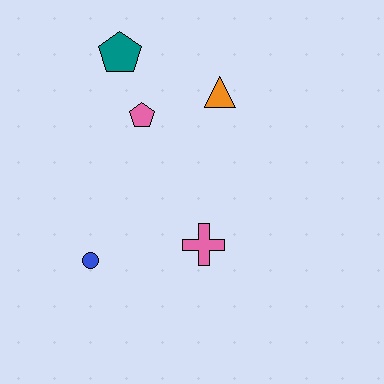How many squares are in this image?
There are no squares.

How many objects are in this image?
There are 5 objects.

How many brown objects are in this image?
There are no brown objects.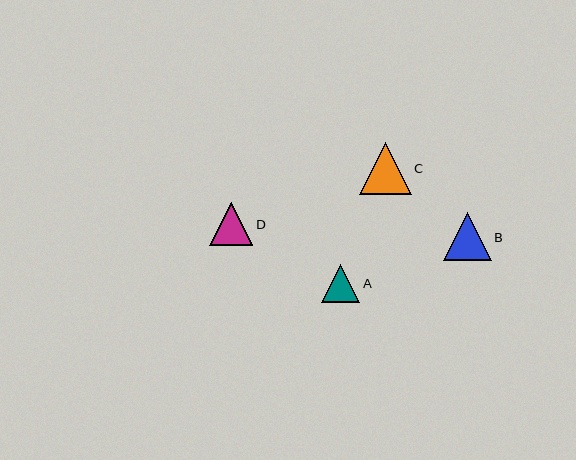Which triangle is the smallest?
Triangle A is the smallest with a size of approximately 39 pixels.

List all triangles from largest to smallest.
From largest to smallest: C, B, D, A.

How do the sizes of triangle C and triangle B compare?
Triangle C and triangle B are approximately the same size.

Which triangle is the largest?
Triangle C is the largest with a size of approximately 51 pixels.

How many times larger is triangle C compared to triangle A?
Triangle C is approximately 1.3 times the size of triangle A.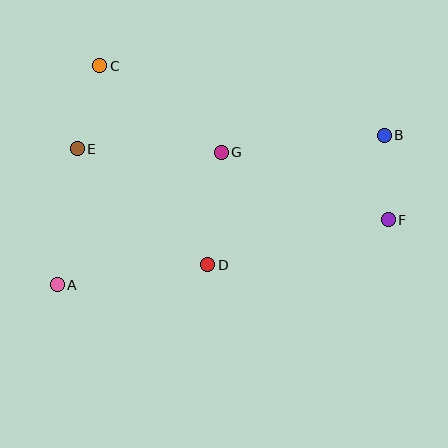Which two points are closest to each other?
Points B and F are closest to each other.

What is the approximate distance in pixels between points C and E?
The distance between C and E is approximately 86 pixels.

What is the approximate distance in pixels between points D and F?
The distance between D and F is approximately 186 pixels.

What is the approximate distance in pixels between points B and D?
The distance between B and D is approximately 219 pixels.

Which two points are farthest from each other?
Points A and B are farthest from each other.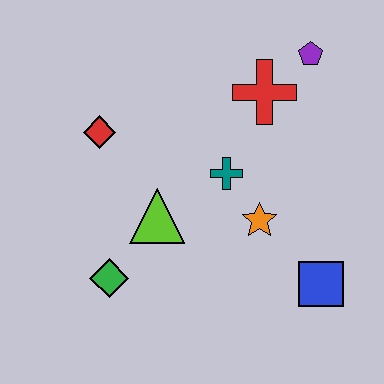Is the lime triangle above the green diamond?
Yes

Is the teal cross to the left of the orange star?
Yes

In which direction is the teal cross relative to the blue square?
The teal cross is above the blue square.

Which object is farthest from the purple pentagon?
The green diamond is farthest from the purple pentagon.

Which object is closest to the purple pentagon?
The red cross is closest to the purple pentagon.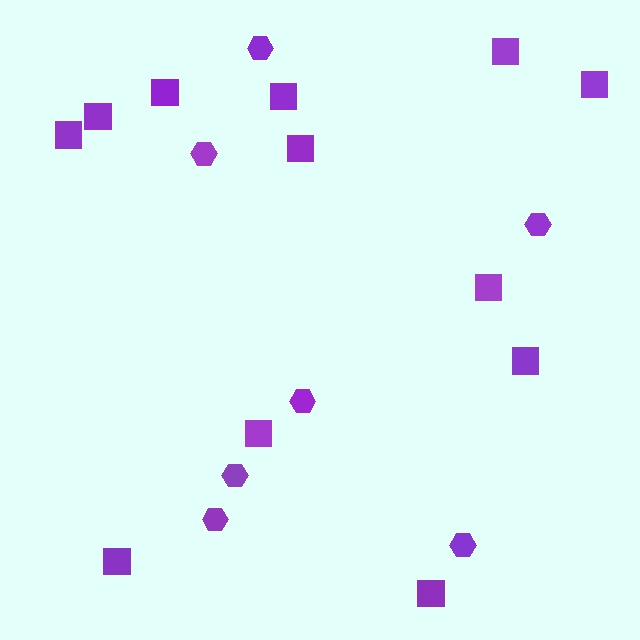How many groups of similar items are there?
There are 2 groups: one group of squares (12) and one group of hexagons (7).